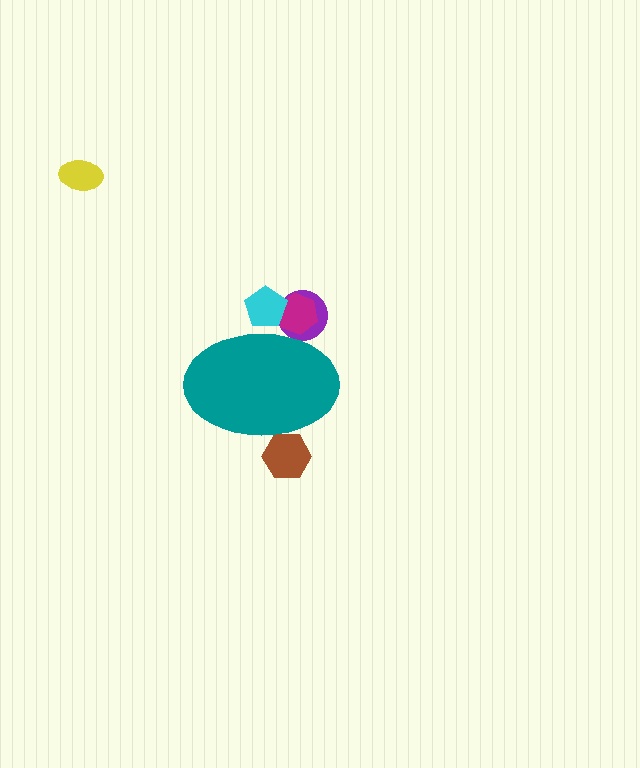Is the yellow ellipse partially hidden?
No, the yellow ellipse is fully visible.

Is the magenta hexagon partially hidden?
Yes, the magenta hexagon is partially hidden behind the teal ellipse.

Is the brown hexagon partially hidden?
Yes, the brown hexagon is partially hidden behind the teal ellipse.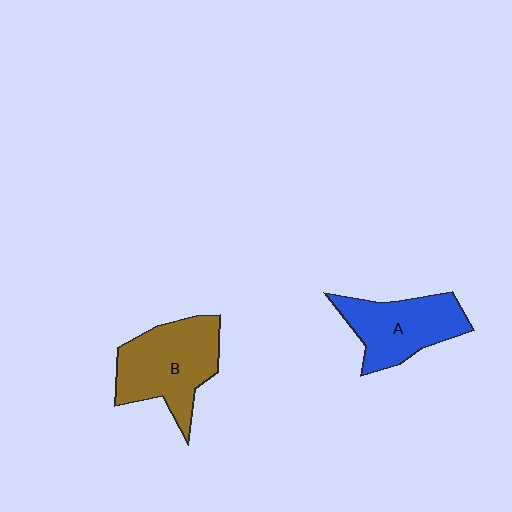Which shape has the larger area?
Shape B (brown).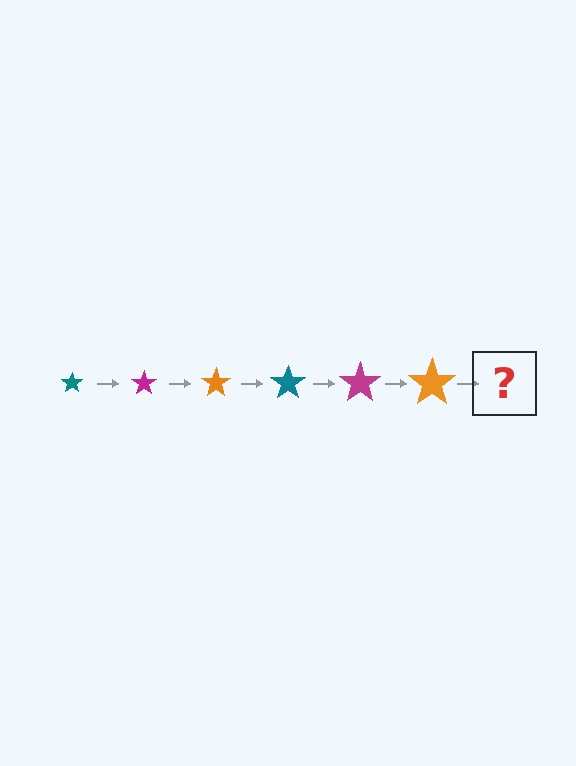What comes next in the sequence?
The next element should be a teal star, larger than the previous one.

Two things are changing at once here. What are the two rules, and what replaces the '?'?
The two rules are that the star grows larger each step and the color cycles through teal, magenta, and orange. The '?' should be a teal star, larger than the previous one.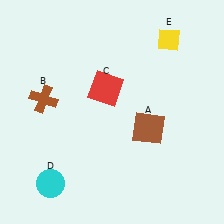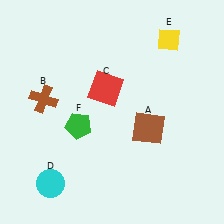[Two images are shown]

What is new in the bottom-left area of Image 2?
A green pentagon (F) was added in the bottom-left area of Image 2.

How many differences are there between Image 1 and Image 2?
There is 1 difference between the two images.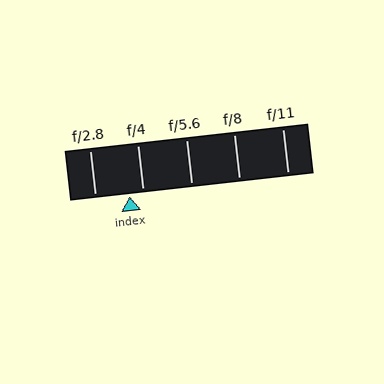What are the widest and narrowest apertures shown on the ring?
The widest aperture shown is f/2.8 and the narrowest is f/11.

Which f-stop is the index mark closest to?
The index mark is closest to f/4.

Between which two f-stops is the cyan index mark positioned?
The index mark is between f/2.8 and f/4.